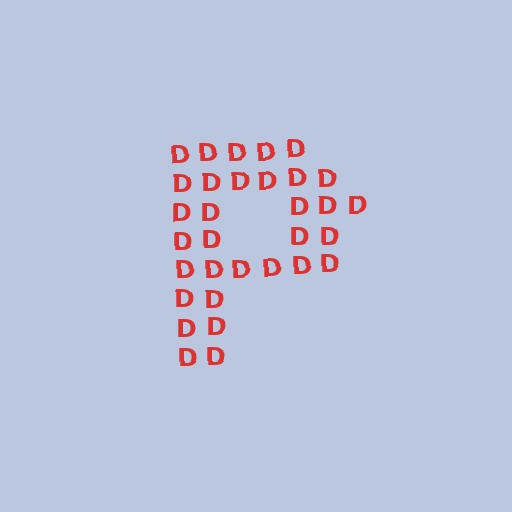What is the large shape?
The large shape is the letter P.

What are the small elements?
The small elements are letter D's.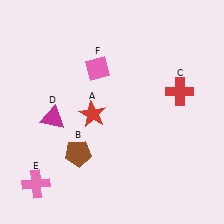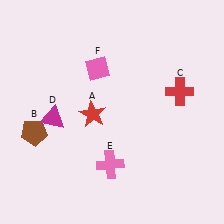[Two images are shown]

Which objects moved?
The objects that moved are: the brown pentagon (B), the pink cross (E).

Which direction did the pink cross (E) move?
The pink cross (E) moved right.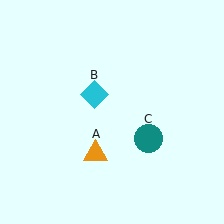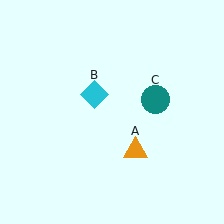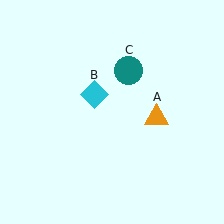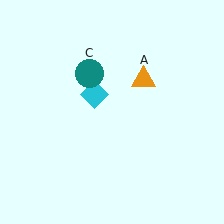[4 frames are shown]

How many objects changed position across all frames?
2 objects changed position: orange triangle (object A), teal circle (object C).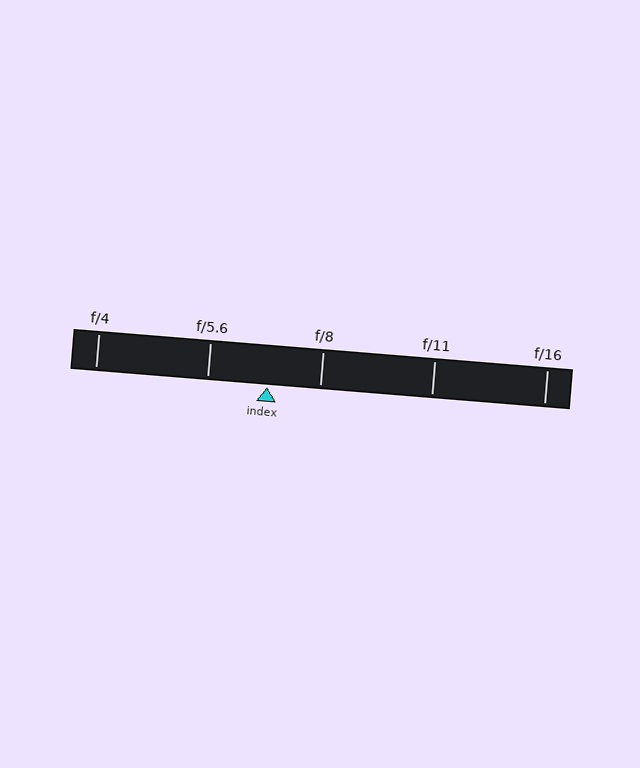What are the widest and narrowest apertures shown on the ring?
The widest aperture shown is f/4 and the narrowest is f/16.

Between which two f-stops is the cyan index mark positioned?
The index mark is between f/5.6 and f/8.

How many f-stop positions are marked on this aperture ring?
There are 5 f-stop positions marked.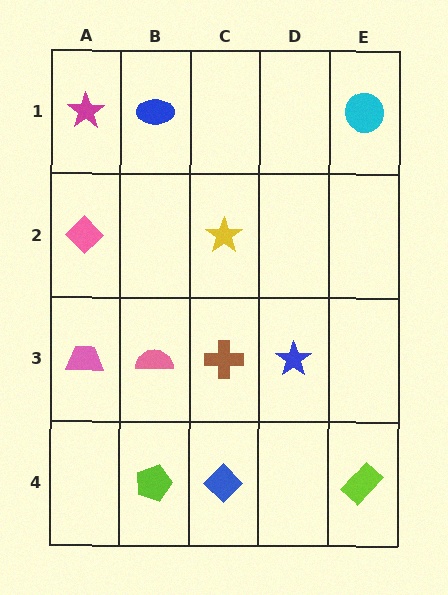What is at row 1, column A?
A magenta star.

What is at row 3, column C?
A brown cross.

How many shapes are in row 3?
4 shapes.